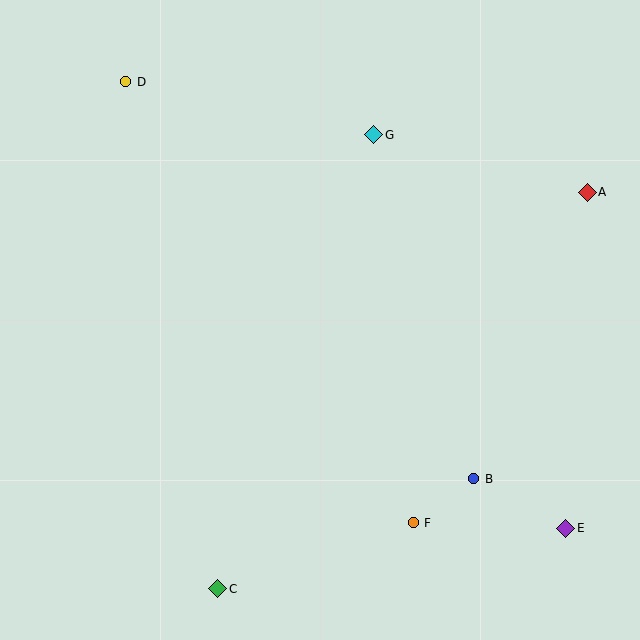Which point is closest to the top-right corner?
Point A is closest to the top-right corner.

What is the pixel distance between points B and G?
The distance between B and G is 358 pixels.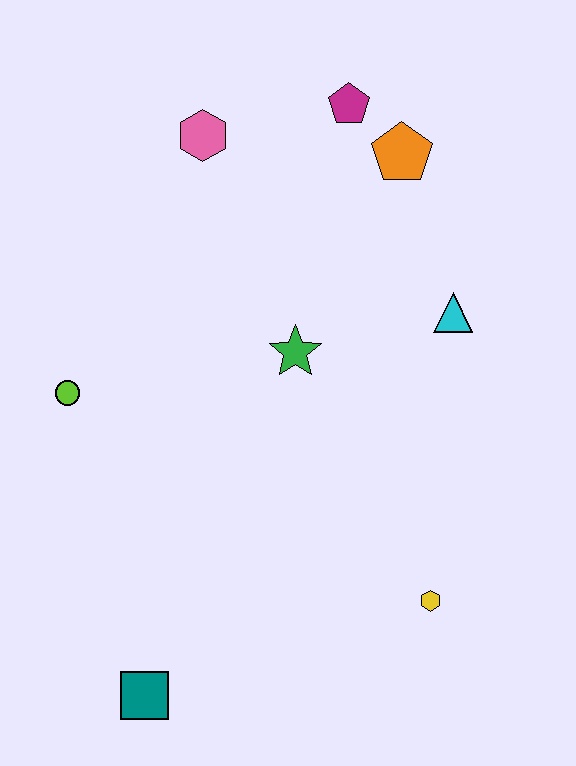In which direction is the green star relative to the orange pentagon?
The green star is below the orange pentagon.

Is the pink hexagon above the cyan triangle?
Yes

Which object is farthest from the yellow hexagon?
The pink hexagon is farthest from the yellow hexagon.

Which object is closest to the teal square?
The yellow hexagon is closest to the teal square.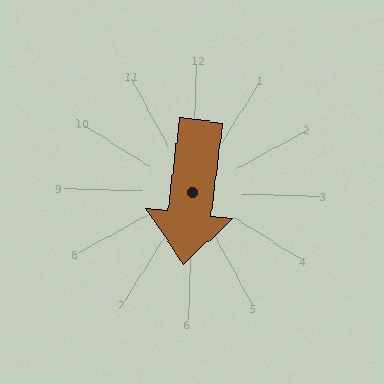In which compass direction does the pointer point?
South.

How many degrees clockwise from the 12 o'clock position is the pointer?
Approximately 185 degrees.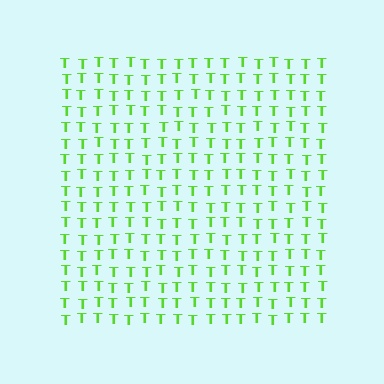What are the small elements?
The small elements are letter T's.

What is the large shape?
The large shape is a square.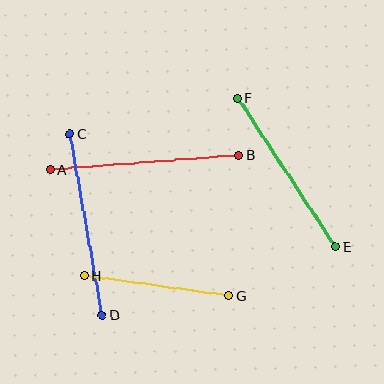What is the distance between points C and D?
The distance is approximately 184 pixels.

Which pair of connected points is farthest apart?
Points A and B are farthest apart.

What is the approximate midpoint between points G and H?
The midpoint is at approximately (157, 286) pixels.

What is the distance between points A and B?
The distance is approximately 189 pixels.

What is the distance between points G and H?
The distance is approximately 145 pixels.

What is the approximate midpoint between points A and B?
The midpoint is at approximately (145, 163) pixels.